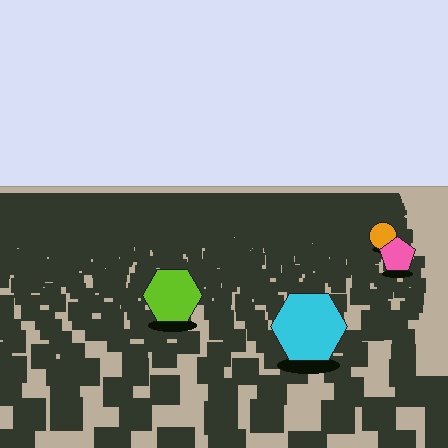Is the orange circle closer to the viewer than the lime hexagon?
No. The lime hexagon is closer — you can tell from the texture gradient: the ground texture is coarser near it.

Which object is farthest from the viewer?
The orange circle is farthest from the viewer. It appears smaller and the ground texture around it is denser.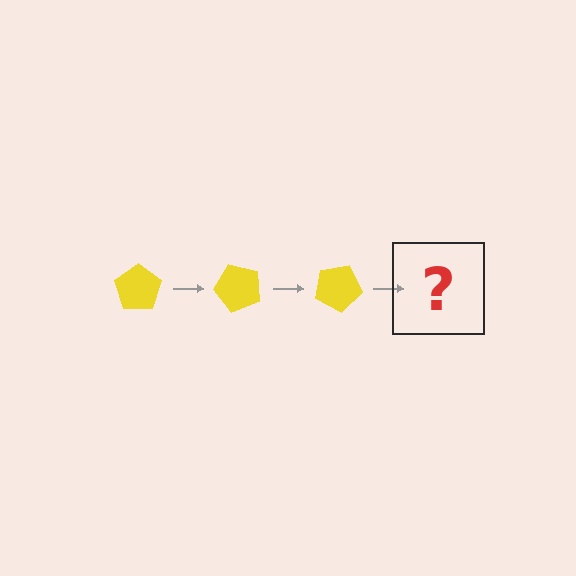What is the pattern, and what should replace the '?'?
The pattern is that the pentagon rotates 50 degrees each step. The '?' should be a yellow pentagon rotated 150 degrees.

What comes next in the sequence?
The next element should be a yellow pentagon rotated 150 degrees.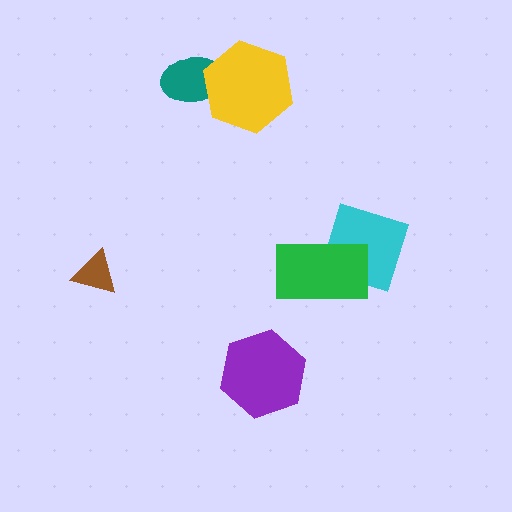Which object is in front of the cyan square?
The green rectangle is in front of the cyan square.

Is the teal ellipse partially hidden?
Yes, it is partially covered by another shape.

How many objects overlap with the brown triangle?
0 objects overlap with the brown triangle.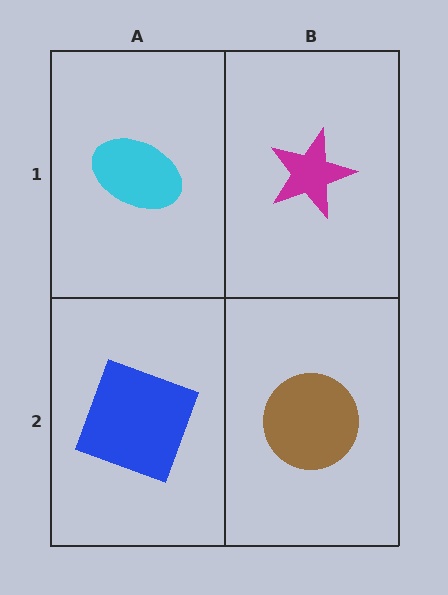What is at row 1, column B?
A magenta star.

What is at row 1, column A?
A cyan ellipse.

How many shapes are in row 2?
2 shapes.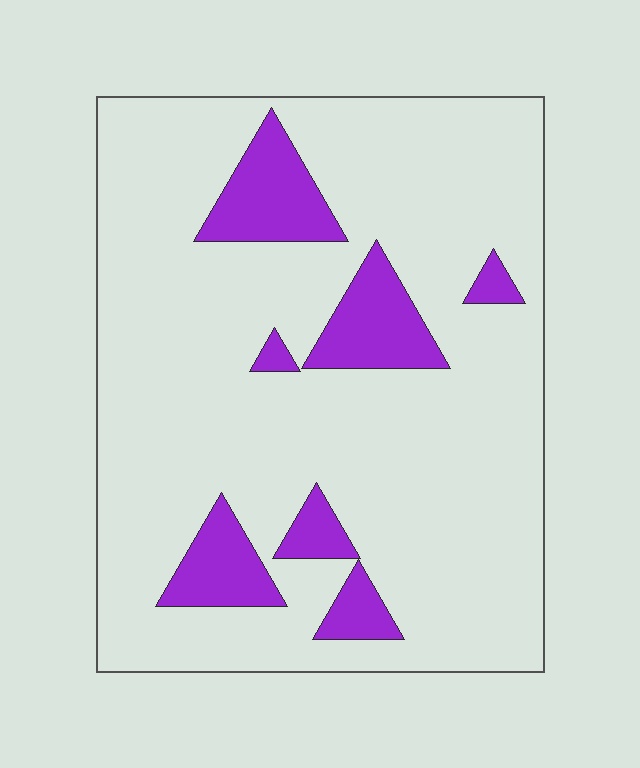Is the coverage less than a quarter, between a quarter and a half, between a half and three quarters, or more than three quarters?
Less than a quarter.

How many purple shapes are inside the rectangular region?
7.